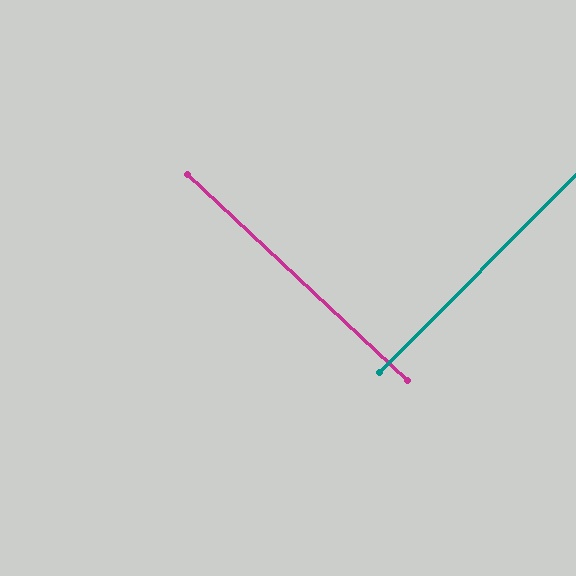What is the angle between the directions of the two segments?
Approximately 88 degrees.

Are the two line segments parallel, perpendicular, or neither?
Perpendicular — they meet at approximately 88°.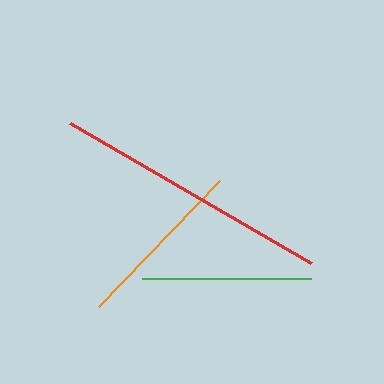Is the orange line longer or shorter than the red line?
The red line is longer than the orange line.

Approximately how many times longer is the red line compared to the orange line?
The red line is approximately 1.6 times the length of the orange line.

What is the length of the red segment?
The red segment is approximately 278 pixels long.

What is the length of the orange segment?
The orange segment is approximately 175 pixels long.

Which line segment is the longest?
The red line is the longest at approximately 278 pixels.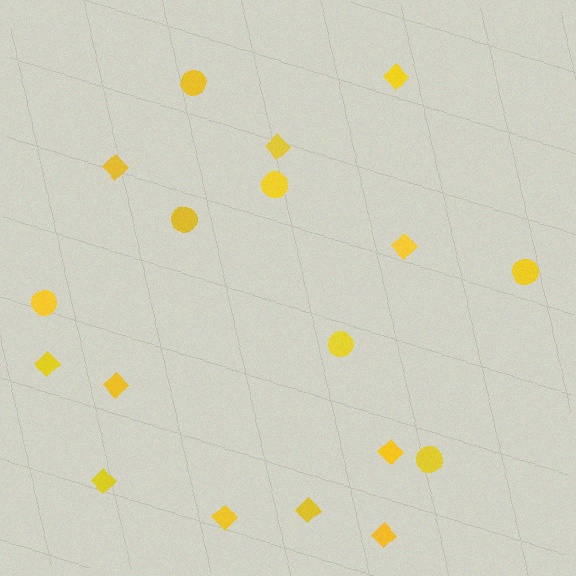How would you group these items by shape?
There are 2 groups: one group of circles (7) and one group of diamonds (11).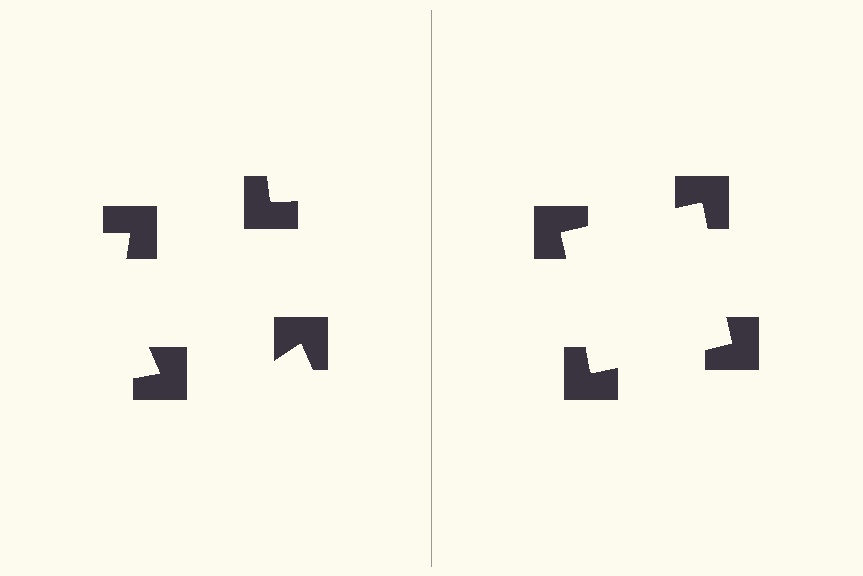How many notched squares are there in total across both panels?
8 — 4 on each side.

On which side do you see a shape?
An illusory square appears on the right side. On the left side the wedge cuts are rotated, so no coherent shape forms.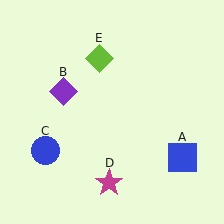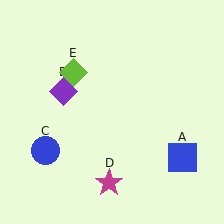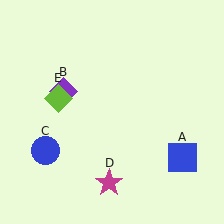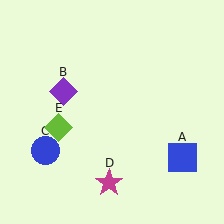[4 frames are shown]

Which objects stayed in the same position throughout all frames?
Blue square (object A) and purple diamond (object B) and blue circle (object C) and magenta star (object D) remained stationary.